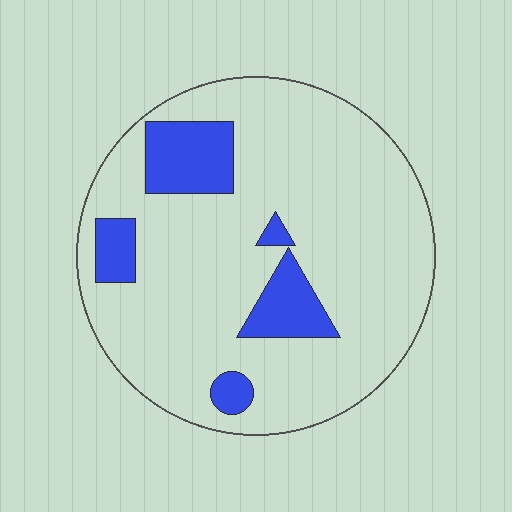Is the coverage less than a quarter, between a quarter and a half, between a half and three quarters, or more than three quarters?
Less than a quarter.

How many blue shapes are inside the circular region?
5.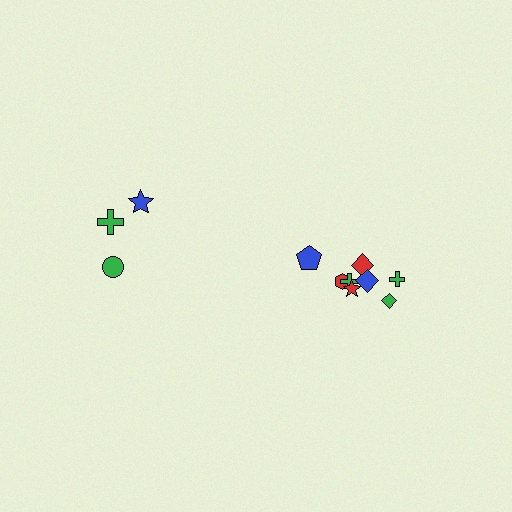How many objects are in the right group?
There are 8 objects.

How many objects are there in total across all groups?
There are 11 objects.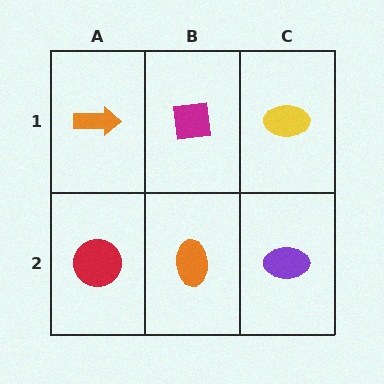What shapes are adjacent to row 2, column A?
An orange arrow (row 1, column A), an orange ellipse (row 2, column B).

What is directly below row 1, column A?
A red circle.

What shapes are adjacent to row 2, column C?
A yellow ellipse (row 1, column C), an orange ellipse (row 2, column B).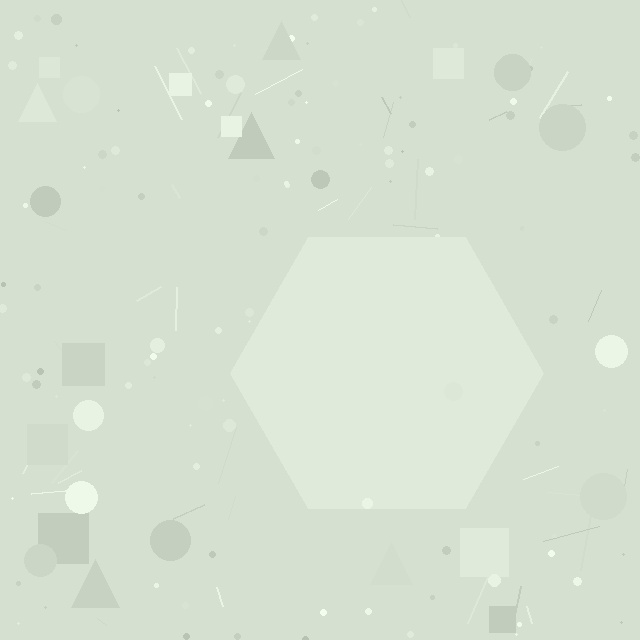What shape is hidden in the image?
A hexagon is hidden in the image.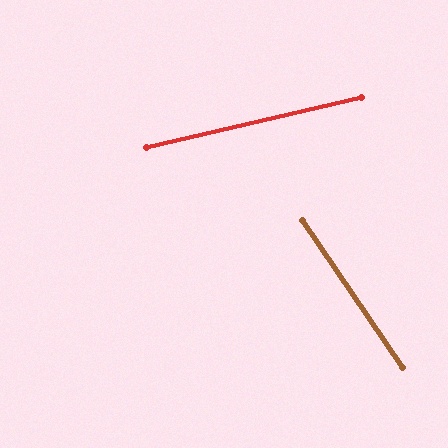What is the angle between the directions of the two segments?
Approximately 69 degrees.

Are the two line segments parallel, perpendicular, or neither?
Neither parallel nor perpendicular — they differ by about 69°.